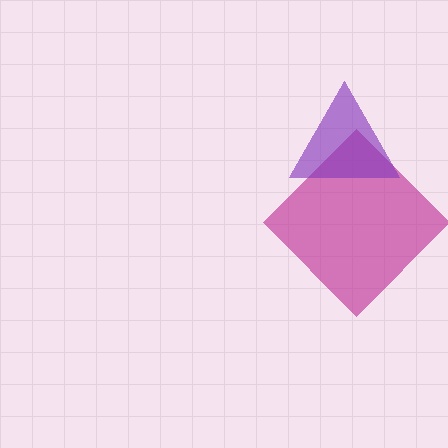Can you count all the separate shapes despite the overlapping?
Yes, there are 2 separate shapes.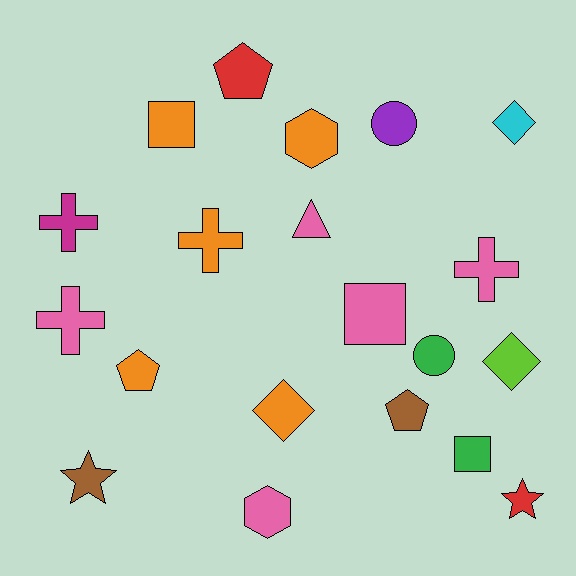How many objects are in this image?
There are 20 objects.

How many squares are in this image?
There are 3 squares.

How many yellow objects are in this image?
There are no yellow objects.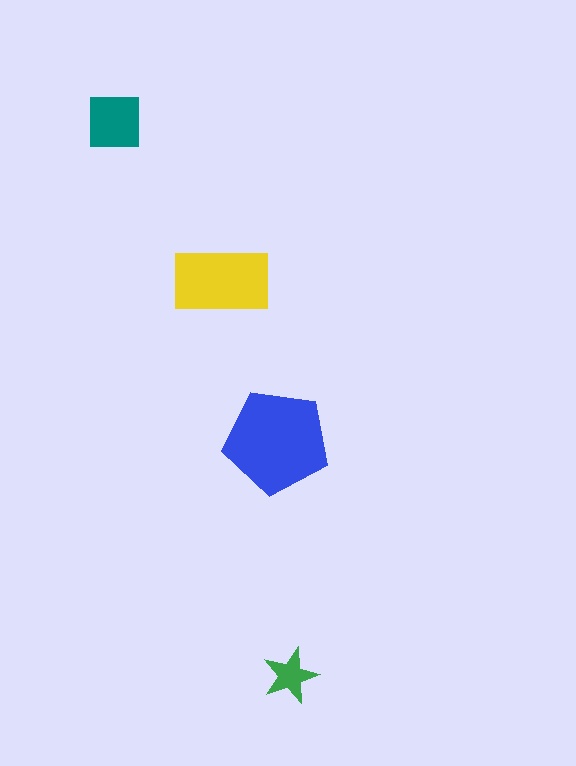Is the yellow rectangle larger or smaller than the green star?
Larger.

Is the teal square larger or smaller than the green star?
Larger.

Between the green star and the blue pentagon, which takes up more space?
The blue pentagon.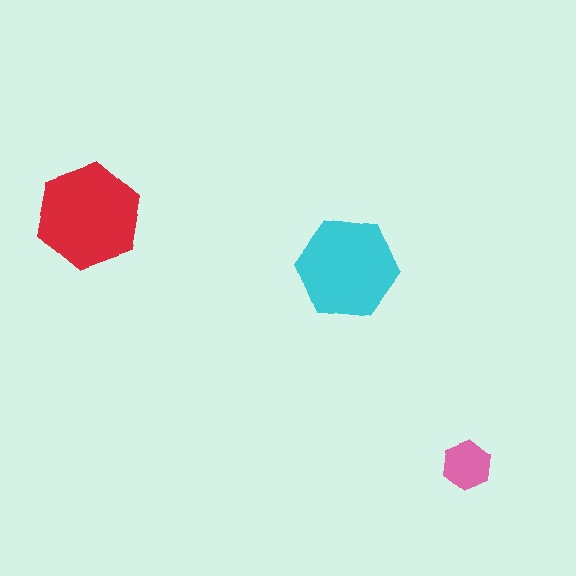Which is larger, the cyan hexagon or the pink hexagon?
The cyan one.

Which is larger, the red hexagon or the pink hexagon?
The red one.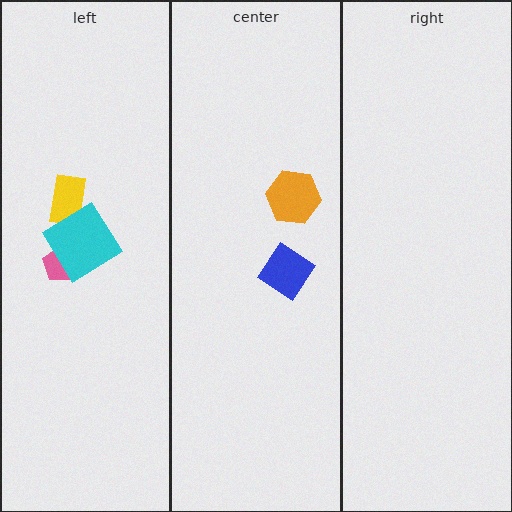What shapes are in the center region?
The blue diamond, the orange hexagon.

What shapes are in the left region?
The yellow rectangle, the pink pentagon, the cyan diamond.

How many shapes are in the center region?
2.